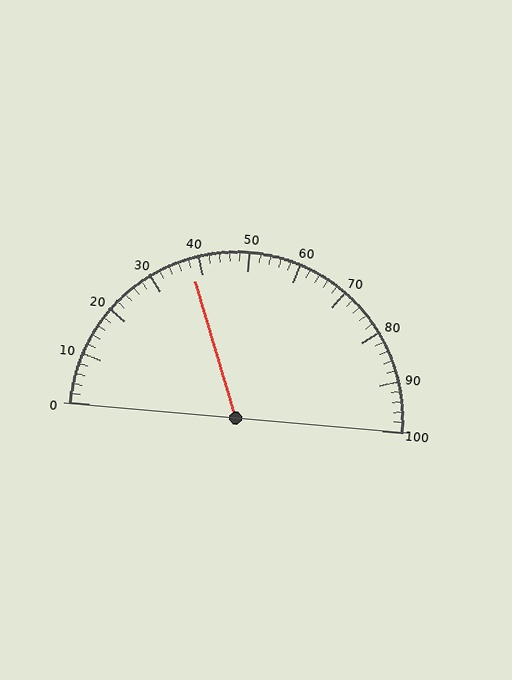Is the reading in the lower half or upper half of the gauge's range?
The reading is in the lower half of the range (0 to 100).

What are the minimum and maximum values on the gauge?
The gauge ranges from 0 to 100.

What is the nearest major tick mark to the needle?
The nearest major tick mark is 40.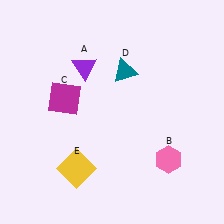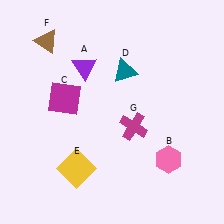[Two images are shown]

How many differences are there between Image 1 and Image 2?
There are 2 differences between the two images.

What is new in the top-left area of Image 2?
A brown triangle (F) was added in the top-left area of Image 2.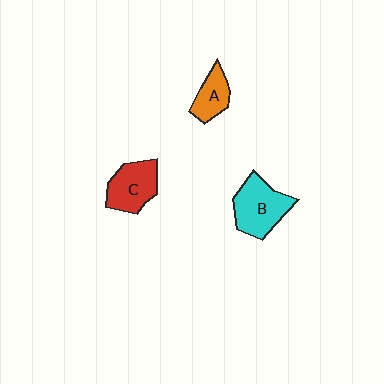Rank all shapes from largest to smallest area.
From largest to smallest: B (cyan), C (red), A (orange).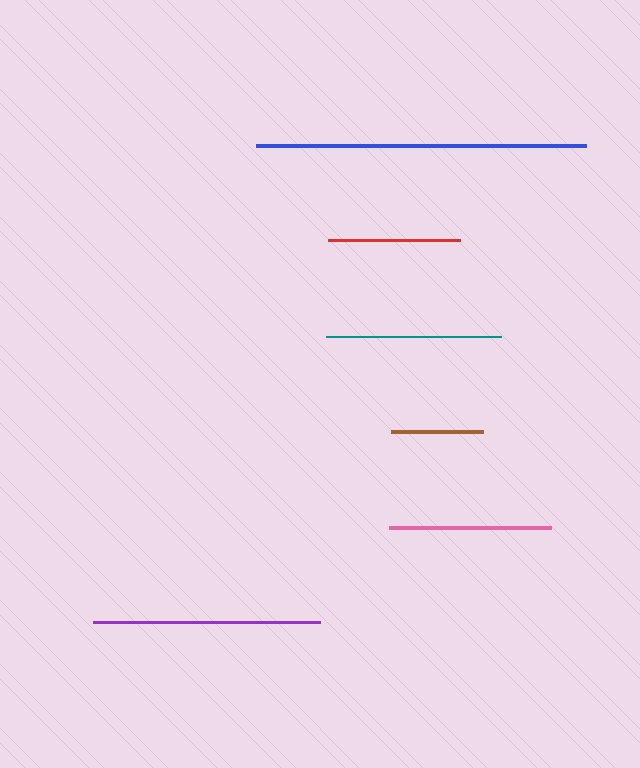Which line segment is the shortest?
The brown line is the shortest at approximately 92 pixels.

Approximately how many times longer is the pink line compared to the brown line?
The pink line is approximately 1.8 times the length of the brown line.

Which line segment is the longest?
The blue line is the longest at approximately 329 pixels.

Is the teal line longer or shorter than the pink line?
The teal line is longer than the pink line.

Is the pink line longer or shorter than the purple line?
The purple line is longer than the pink line.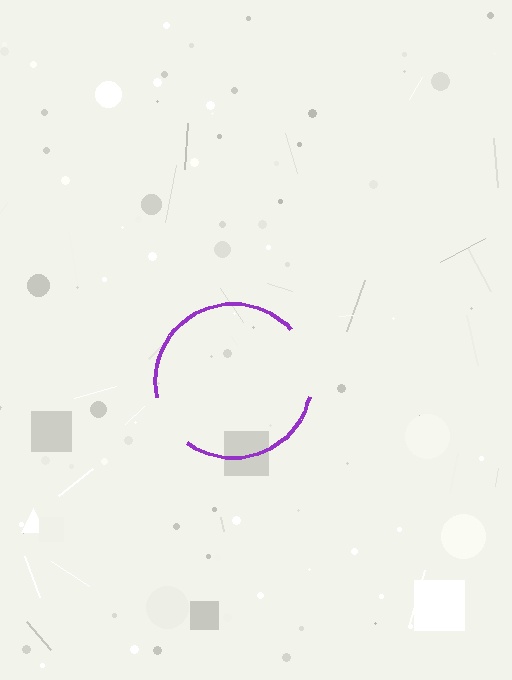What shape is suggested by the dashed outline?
The dashed outline suggests a circle.